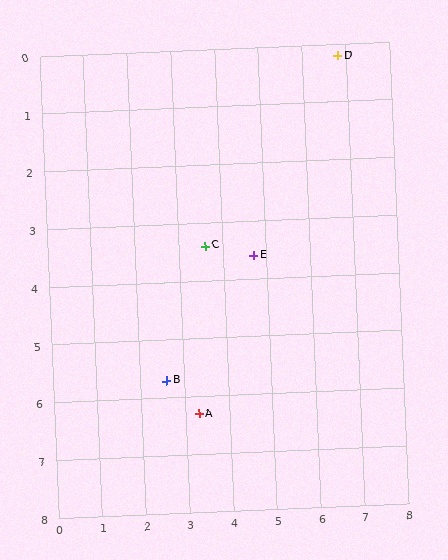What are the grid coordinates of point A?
Point A is at approximately (3.3, 6.3).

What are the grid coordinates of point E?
Point E is at approximately (4.7, 3.6).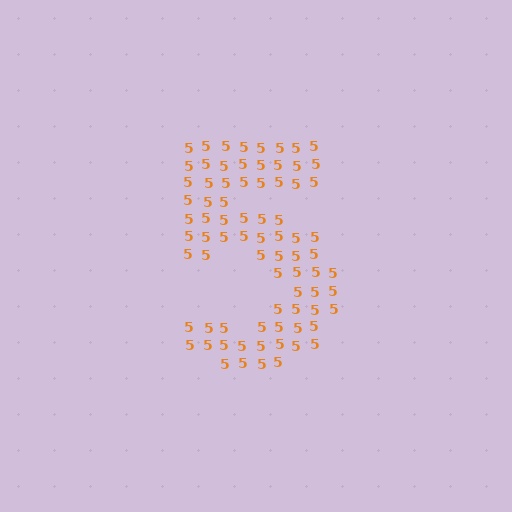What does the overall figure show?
The overall figure shows the digit 5.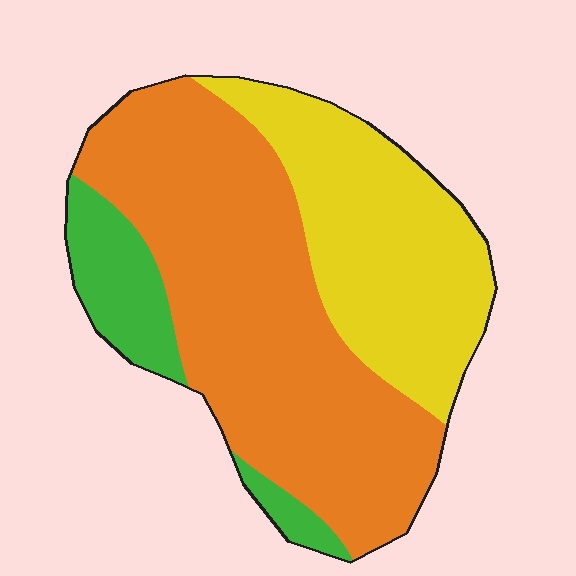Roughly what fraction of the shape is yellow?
Yellow takes up about one third (1/3) of the shape.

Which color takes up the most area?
Orange, at roughly 55%.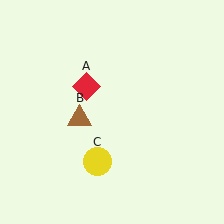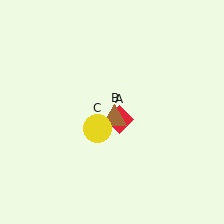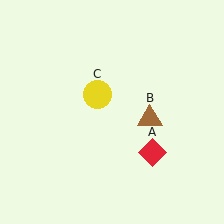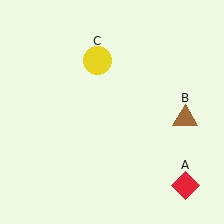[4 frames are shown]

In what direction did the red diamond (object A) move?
The red diamond (object A) moved down and to the right.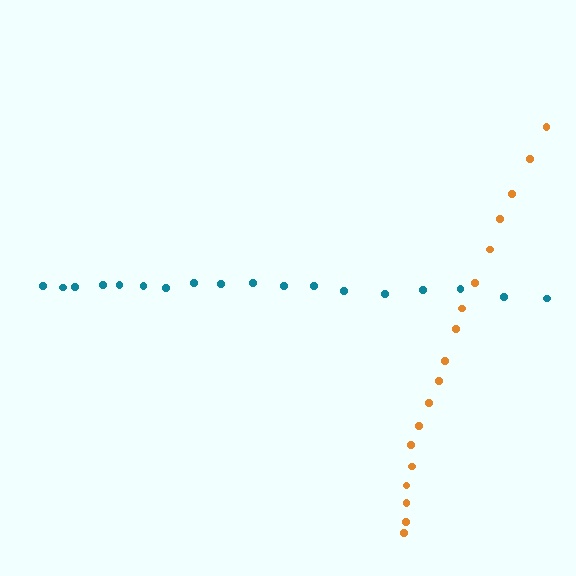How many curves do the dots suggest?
There are 2 distinct paths.